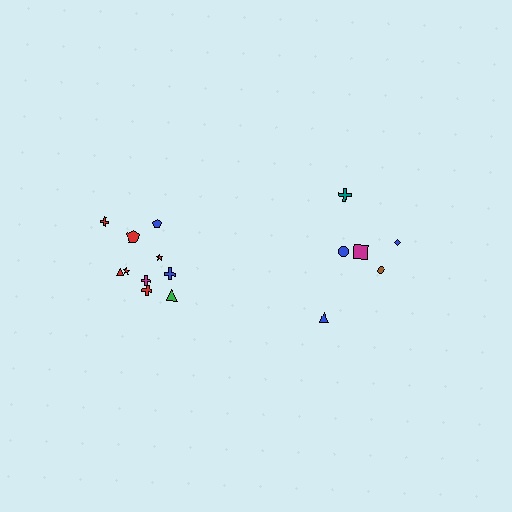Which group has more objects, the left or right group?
The left group.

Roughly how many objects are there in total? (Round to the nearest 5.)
Roughly 15 objects in total.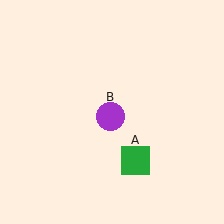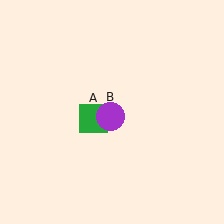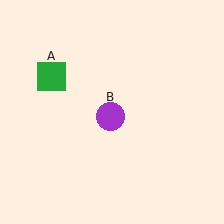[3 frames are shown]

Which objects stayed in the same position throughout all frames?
Purple circle (object B) remained stationary.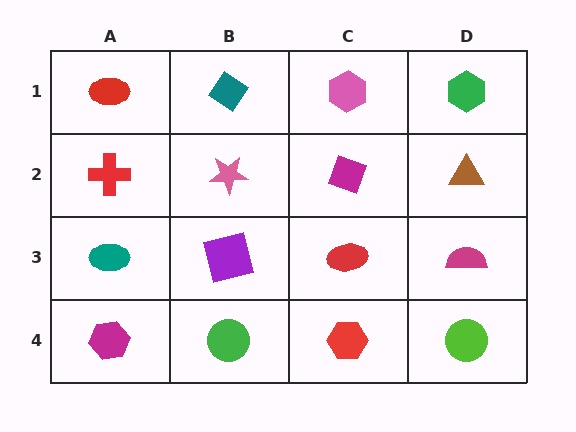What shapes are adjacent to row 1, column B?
A pink star (row 2, column B), a red ellipse (row 1, column A), a pink hexagon (row 1, column C).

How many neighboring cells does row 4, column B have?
3.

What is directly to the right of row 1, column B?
A pink hexagon.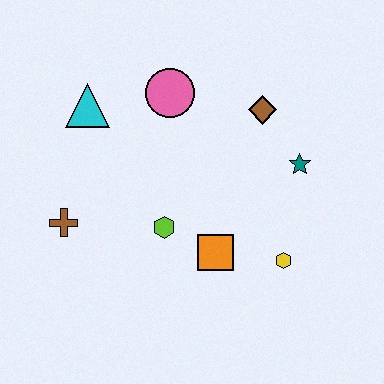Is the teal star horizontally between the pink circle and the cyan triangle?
No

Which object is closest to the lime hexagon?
The orange square is closest to the lime hexagon.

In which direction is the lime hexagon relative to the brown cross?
The lime hexagon is to the right of the brown cross.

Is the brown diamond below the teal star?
No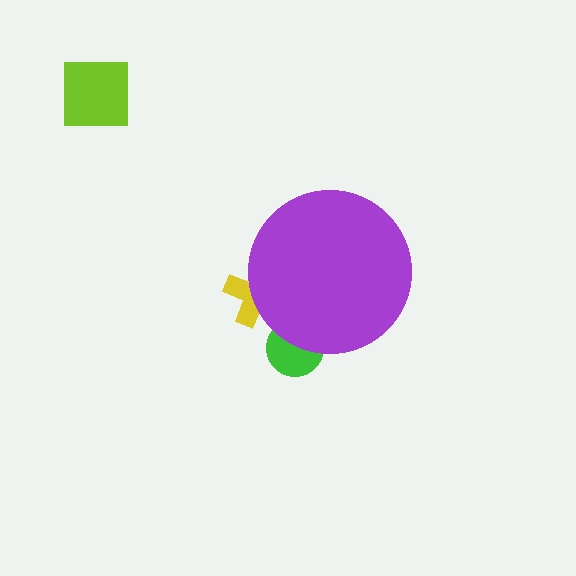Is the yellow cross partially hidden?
Yes, the yellow cross is partially hidden behind the purple circle.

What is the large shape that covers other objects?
A purple circle.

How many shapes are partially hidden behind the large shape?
2 shapes are partially hidden.